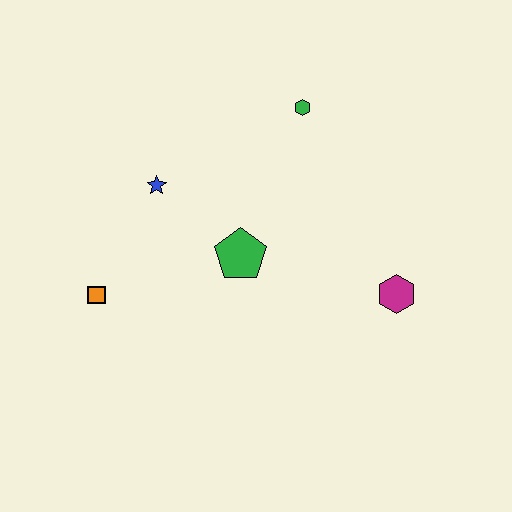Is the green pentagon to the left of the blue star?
No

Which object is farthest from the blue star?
The magenta hexagon is farthest from the blue star.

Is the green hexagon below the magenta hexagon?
No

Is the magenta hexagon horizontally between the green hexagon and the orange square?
No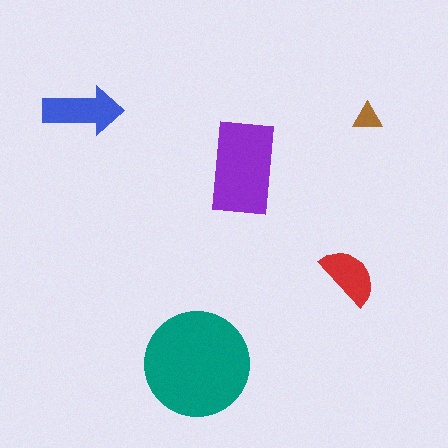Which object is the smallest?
The brown triangle.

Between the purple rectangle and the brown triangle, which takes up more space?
The purple rectangle.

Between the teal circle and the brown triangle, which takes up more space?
The teal circle.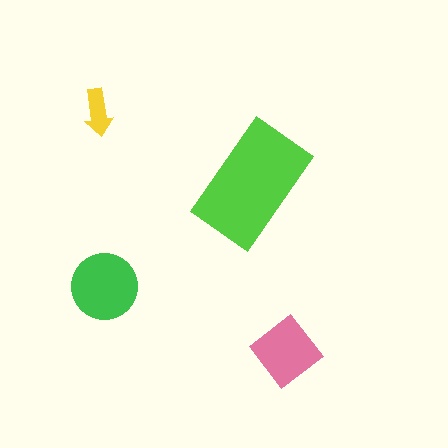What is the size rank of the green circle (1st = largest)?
2nd.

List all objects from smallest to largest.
The yellow arrow, the pink diamond, the green circle, the lime rectangle.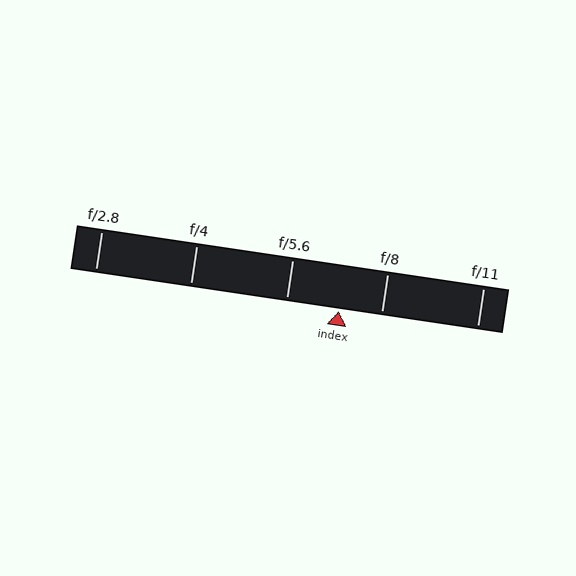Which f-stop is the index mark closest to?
The index mark is closest to f/8.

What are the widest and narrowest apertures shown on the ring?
The widest aperture shown is f/2.8 and the narrowest is f/11.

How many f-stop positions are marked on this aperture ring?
There are 5 f-stop positions marked.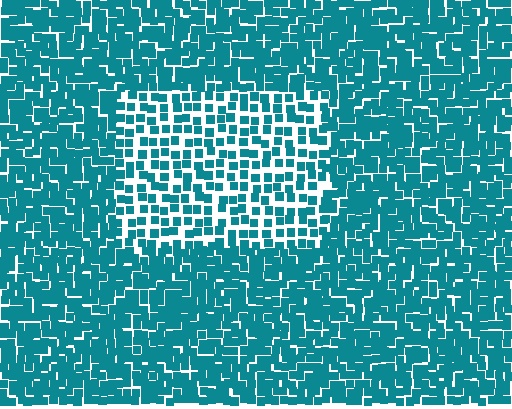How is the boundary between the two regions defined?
The boundary is defined by a change in element density (approximately 1.9x ratio). All elements are the same color, size, and shape.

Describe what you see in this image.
The image contains small teal elements arranged at two different densities. A rectangle-shaped region is visible where the elements are less densely packed than the surrounding area.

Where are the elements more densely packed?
The elements are more densely packed outside the rectangle boundary.